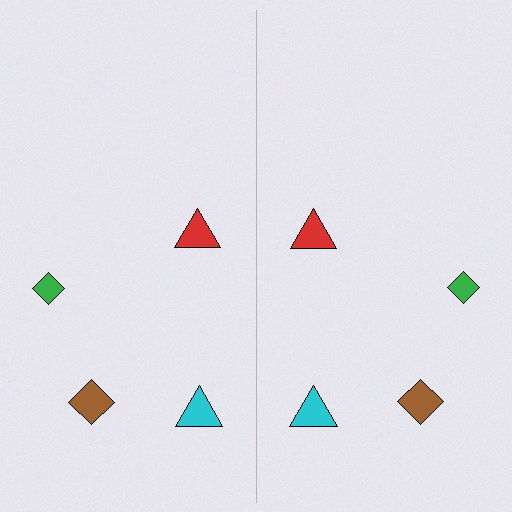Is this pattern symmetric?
Yes, this pattern has bilateral (reflection) symmetry.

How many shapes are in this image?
There are 8 shapes in this image.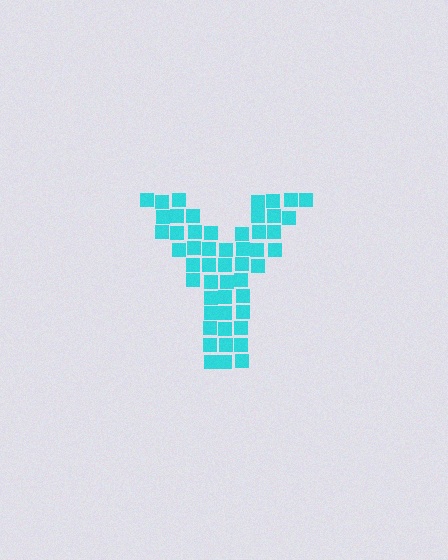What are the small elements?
The small elements are squares.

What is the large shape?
The large shape is the letter Y.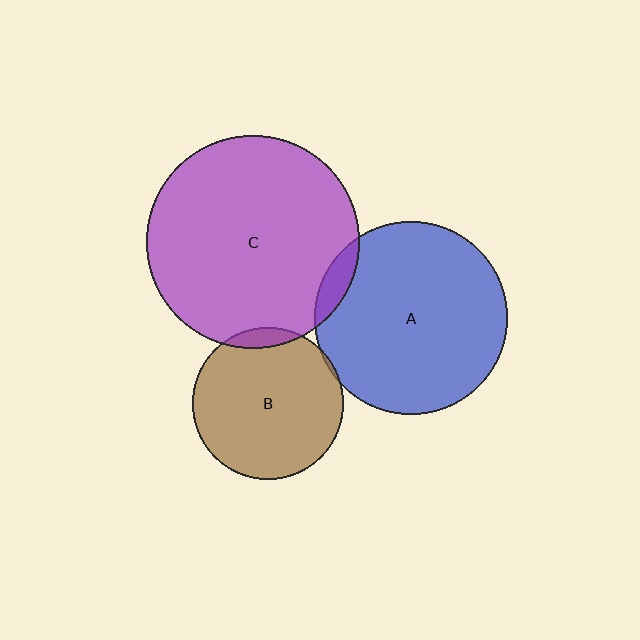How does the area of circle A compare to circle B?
Approximately 1.6 times.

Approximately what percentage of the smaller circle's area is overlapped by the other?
Approximately 5%.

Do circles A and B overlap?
Yes.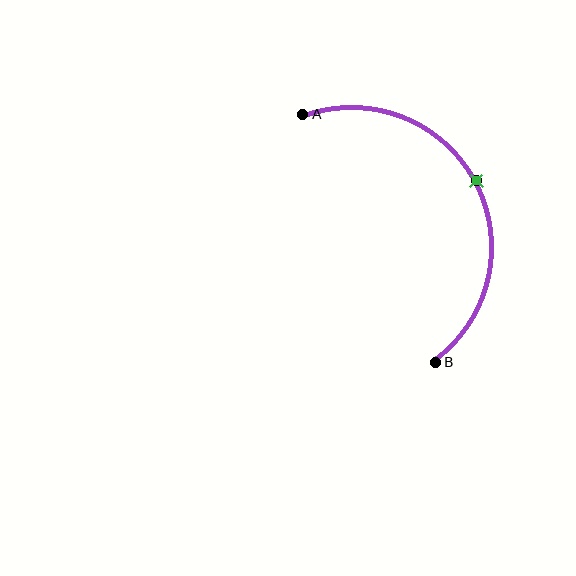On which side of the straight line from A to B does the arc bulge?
The arc bulges to the right of the straight line connecting A and B.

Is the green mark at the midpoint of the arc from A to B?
Yes. The green mark lies on the arc at equal arc-length from both A and B — it is the arc midpoint.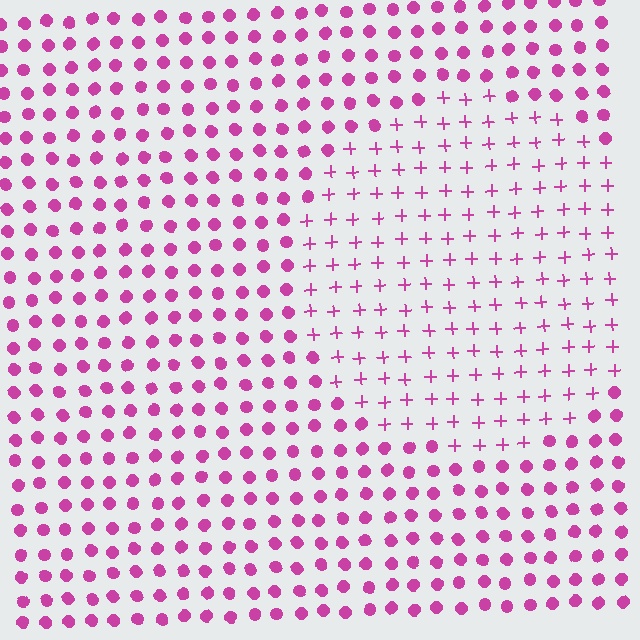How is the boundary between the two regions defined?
The boundary is defined by a change in element shape: plus signs inside vs. circles outside. All elements share the same color and spacing.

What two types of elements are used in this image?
The image uses plus signs inside the circle region and circles outside it.